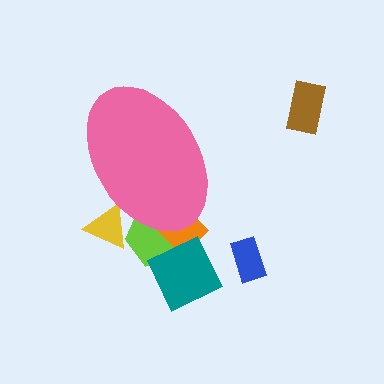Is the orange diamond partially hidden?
Yes, the orange diamond is partially hidden behind the pink ellipse.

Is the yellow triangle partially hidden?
Yes, the yellow triangle is partially hidden behind the pink ellipse.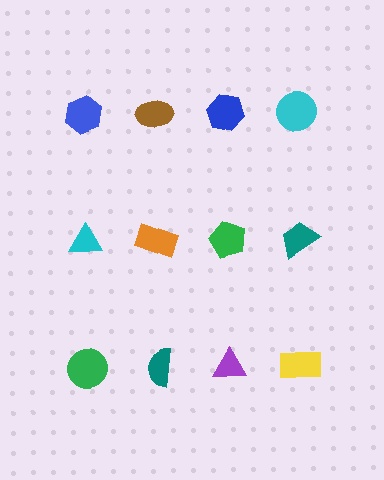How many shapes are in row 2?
4 shapes.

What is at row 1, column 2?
A brown ellipse.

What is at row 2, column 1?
A cyan triangle.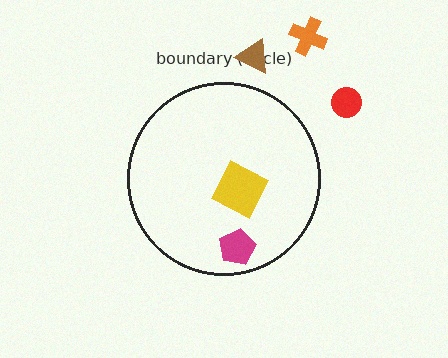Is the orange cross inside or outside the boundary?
Outside.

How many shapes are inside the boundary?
2 inside, 3 outside.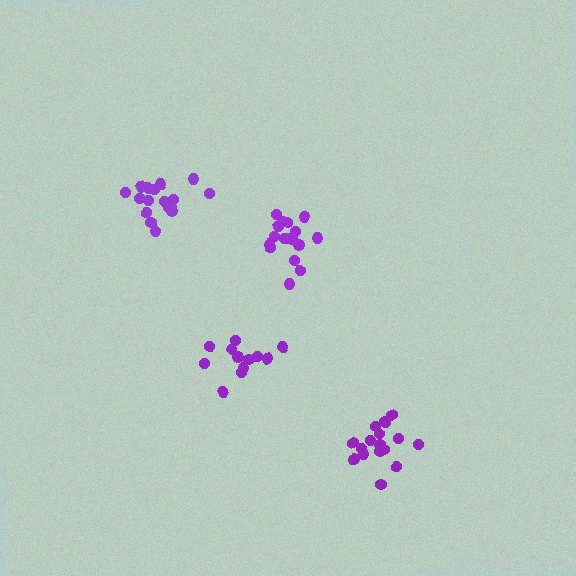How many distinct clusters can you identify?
There are 4 distinct clusters.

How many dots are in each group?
Group 1: 12 dots, Group 2: 17 dots, Group 3: 17 dots, Group 4: 17 dots (63 total).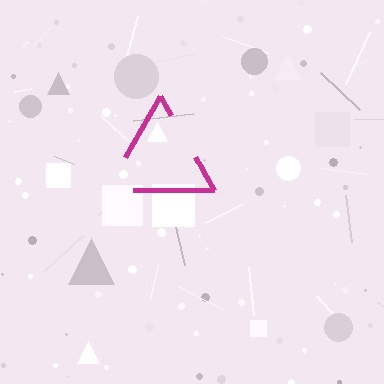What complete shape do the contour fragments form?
The contour fragments form a triangle.